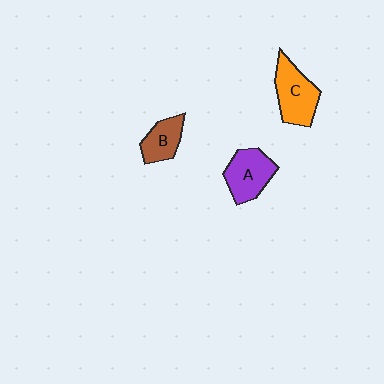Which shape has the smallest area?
Shape B (brown).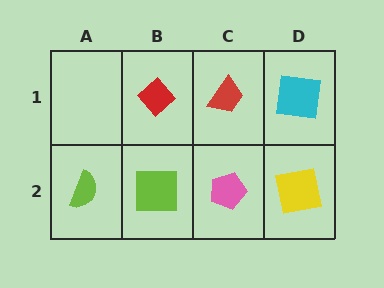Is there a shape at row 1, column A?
No, that cell is empty.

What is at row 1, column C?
A red trapezoid.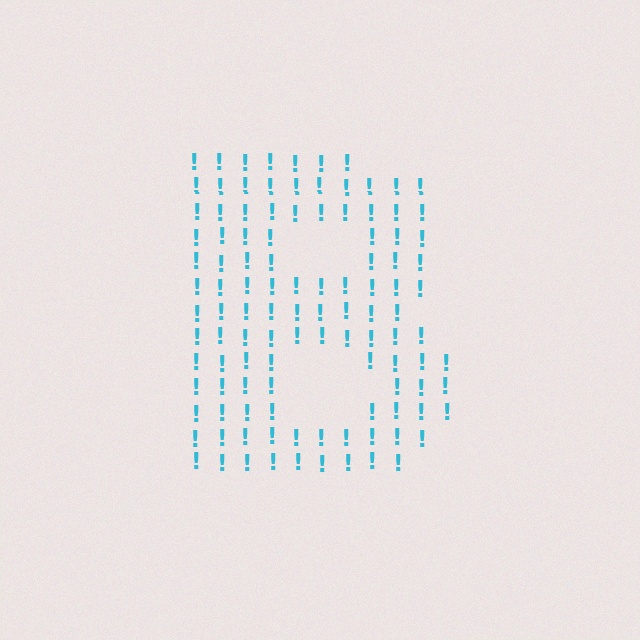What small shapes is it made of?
It is made of small exclamation marks.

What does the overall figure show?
The overall figure shows the letter B.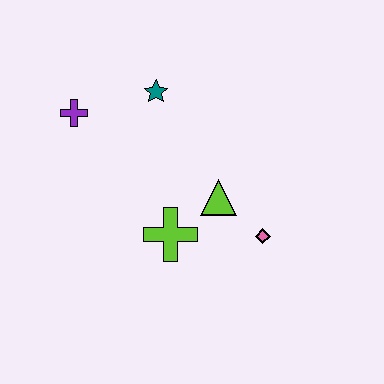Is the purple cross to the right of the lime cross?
No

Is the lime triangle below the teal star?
Yes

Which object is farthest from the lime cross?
The purple cross is farthest from the lime cross.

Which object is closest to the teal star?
The purple cross is closest to the teal star.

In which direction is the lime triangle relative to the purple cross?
The lime triangle is to the right of the purple cross.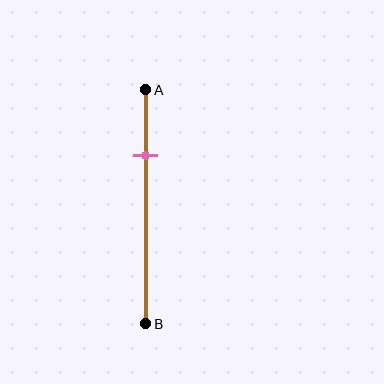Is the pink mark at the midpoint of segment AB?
No, the mark is at about 30% from A, not at the 50% midpoint.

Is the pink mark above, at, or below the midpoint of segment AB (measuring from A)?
The pink mark is above the midpoint of segment AB.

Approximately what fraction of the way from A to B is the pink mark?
The pink mark is approximately 30% of the way from A to B.